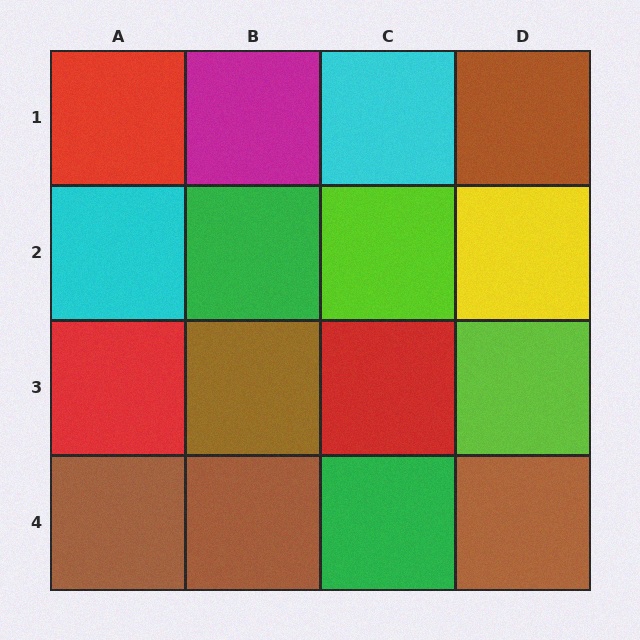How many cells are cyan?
2 cells are cyan.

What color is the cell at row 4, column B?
Brown.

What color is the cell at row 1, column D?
Brown.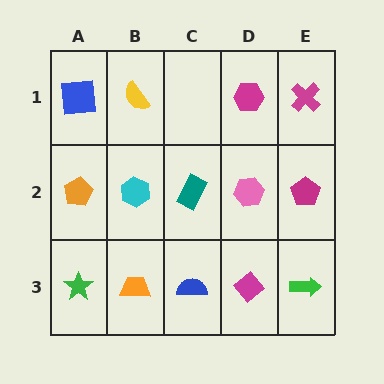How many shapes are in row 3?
5 shapes.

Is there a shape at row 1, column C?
No, that cell is empty.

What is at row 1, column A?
A blue square.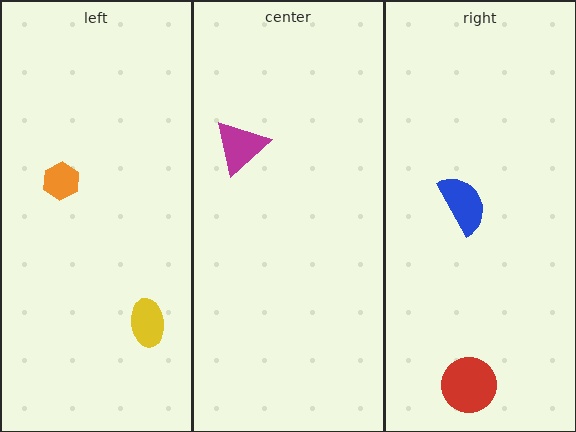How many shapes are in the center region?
1.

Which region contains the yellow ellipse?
The left region.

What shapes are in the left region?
The orange hexagon, the yellow ellipse.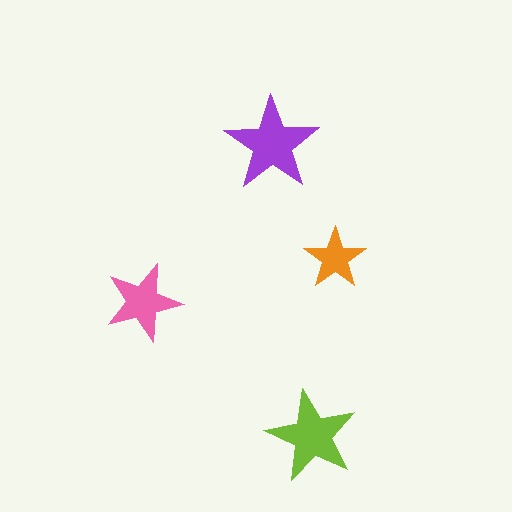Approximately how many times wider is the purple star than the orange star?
About 1.5 times wider.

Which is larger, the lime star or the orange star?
The lime one.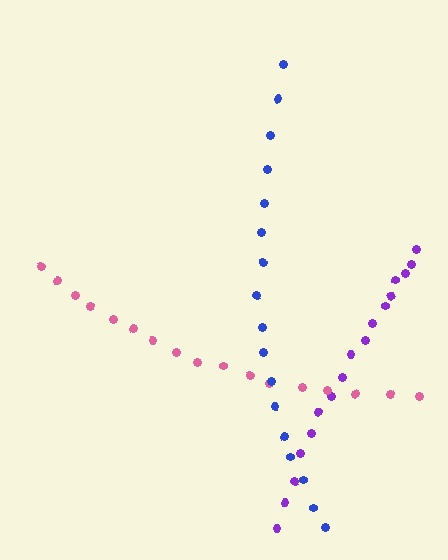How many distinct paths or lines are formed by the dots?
There are 3 distinct paths.